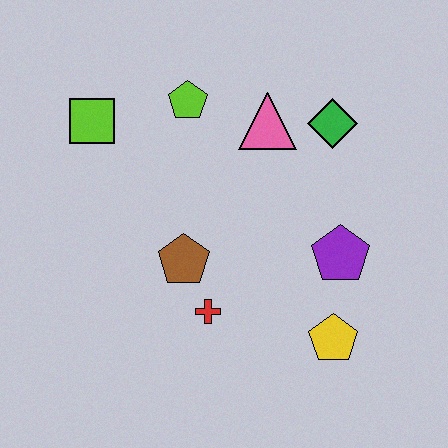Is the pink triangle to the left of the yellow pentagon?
Yes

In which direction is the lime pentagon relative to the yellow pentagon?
The lime pentagon is above the yellow pentagon.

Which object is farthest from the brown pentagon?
The green diamond is farthest from the brown pentagon.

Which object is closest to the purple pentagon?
The yellow pentagon is closest to the purple pentagon.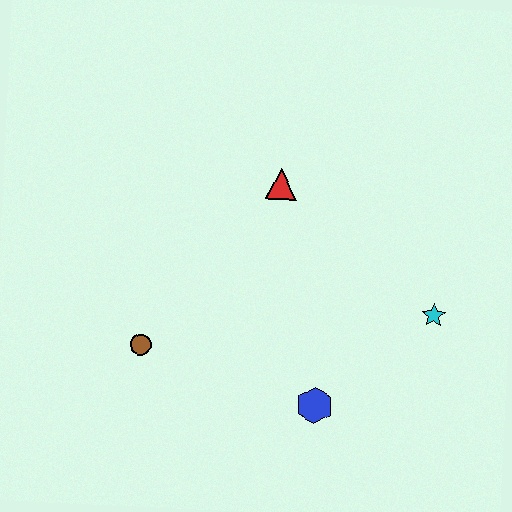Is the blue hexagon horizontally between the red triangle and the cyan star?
Yes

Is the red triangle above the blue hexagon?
Yes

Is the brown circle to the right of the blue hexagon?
No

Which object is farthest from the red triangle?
The blue hexagon is farthest from the red triangle.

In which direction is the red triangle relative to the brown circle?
The red triangle is above the brown circle.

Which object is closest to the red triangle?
The cyan star is closest to the red triangle.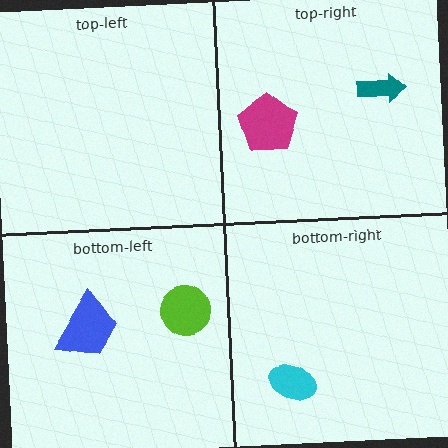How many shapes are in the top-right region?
2.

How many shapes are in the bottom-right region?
1.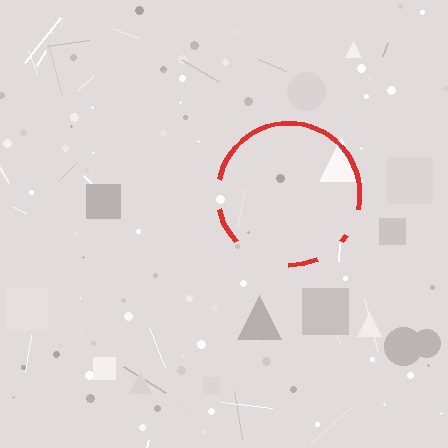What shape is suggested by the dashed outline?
The dashed outline suggests a circle.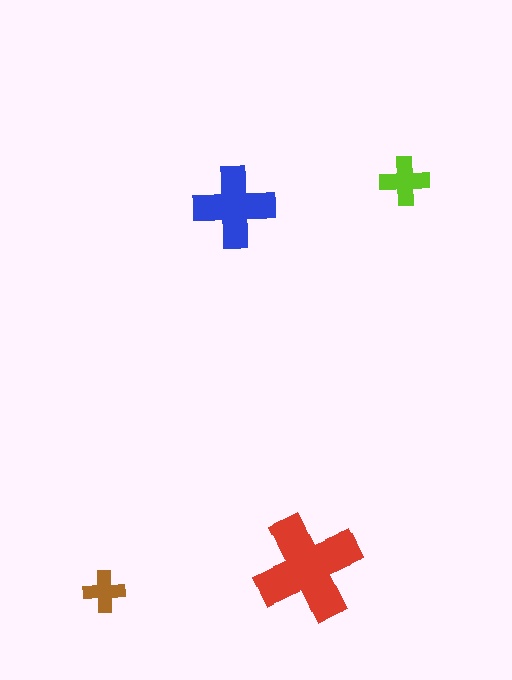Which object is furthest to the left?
The brown cross is leftmost.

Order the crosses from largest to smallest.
the red one, the blue one, the lime one, the brown one.